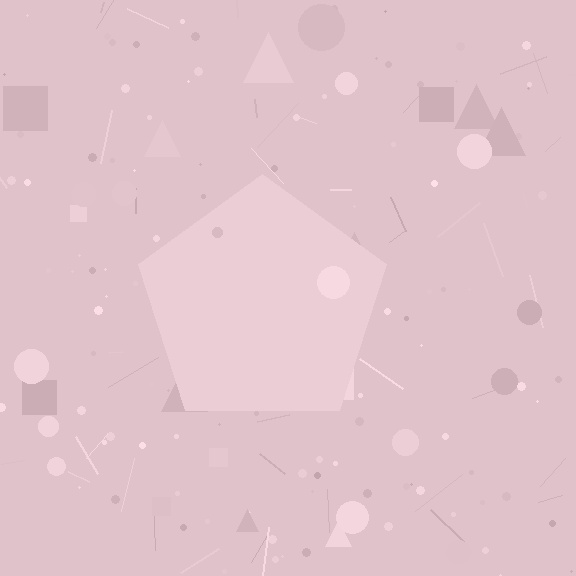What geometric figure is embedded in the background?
A pentagon is embedded in the background.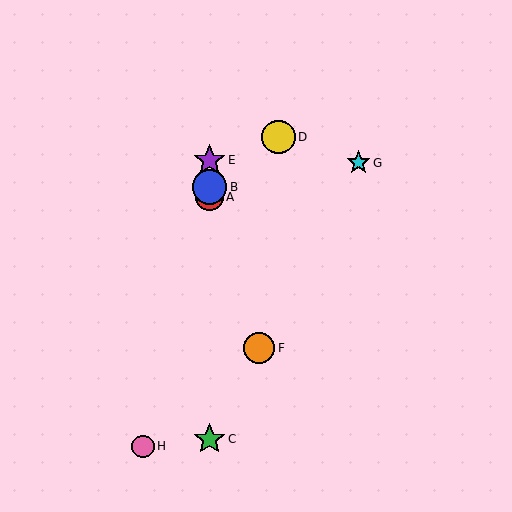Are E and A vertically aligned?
Yes, both are at x≈210.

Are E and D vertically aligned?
No, E is at x≈210 and D is at x≈278.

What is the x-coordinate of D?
Object D is at x≈278.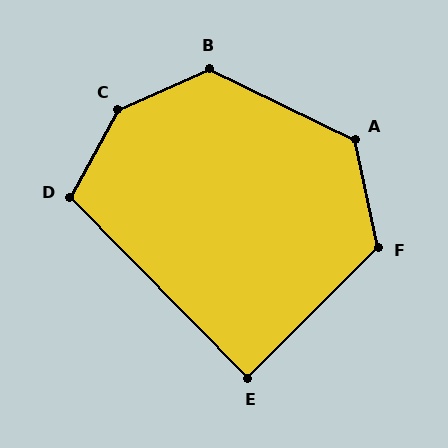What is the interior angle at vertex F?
Approximately 123 degrees (obtuse).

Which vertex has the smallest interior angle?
E, at approximately 89 degrees.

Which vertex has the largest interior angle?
C, at approximately 143 degrees.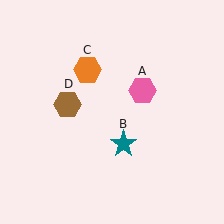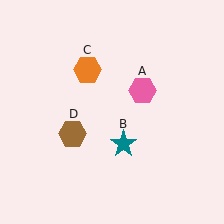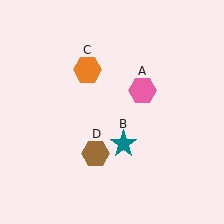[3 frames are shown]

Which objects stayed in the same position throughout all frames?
Pink hexagon (object A) and teal star (object B) and orange hexagon (object C) remained stationary.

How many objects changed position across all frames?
1 object changed position: brown hexagon (object D).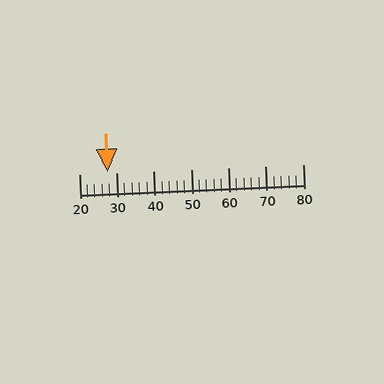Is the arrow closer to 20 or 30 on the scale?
The arrow is closer to 30.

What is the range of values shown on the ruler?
The ruler shows values from 20 to 80.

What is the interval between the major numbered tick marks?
The major tick marks are spaced 10 units apart.